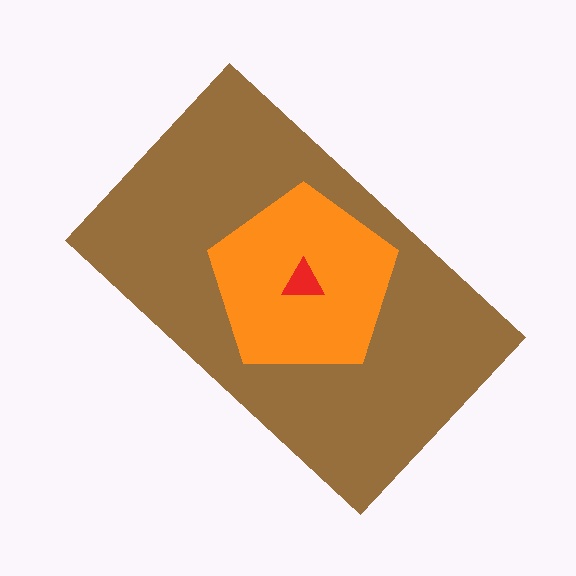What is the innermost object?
The red triangle.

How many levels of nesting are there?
3.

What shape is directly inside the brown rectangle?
The orange pentagon.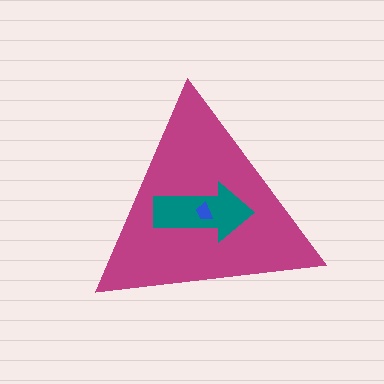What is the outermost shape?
The magenta triangle.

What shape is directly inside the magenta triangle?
The teal arrow.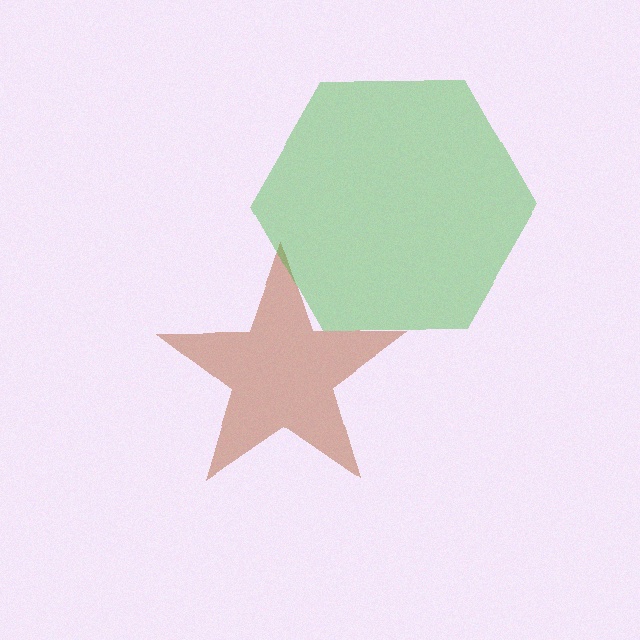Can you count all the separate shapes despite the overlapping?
Yes, there are 2 separate shapes.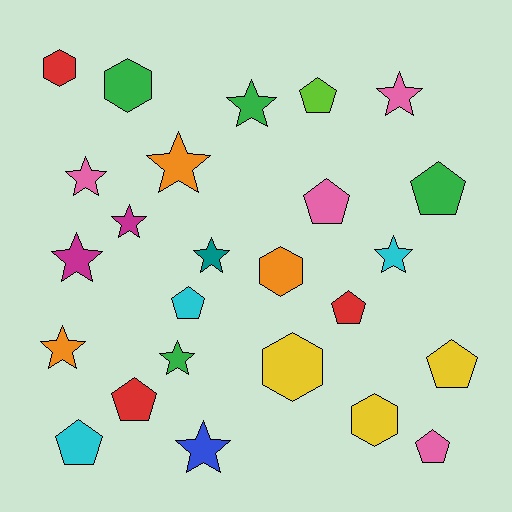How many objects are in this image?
There are 25 objects.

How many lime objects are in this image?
There is 1 lime object.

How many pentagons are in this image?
There are 9 pentagons.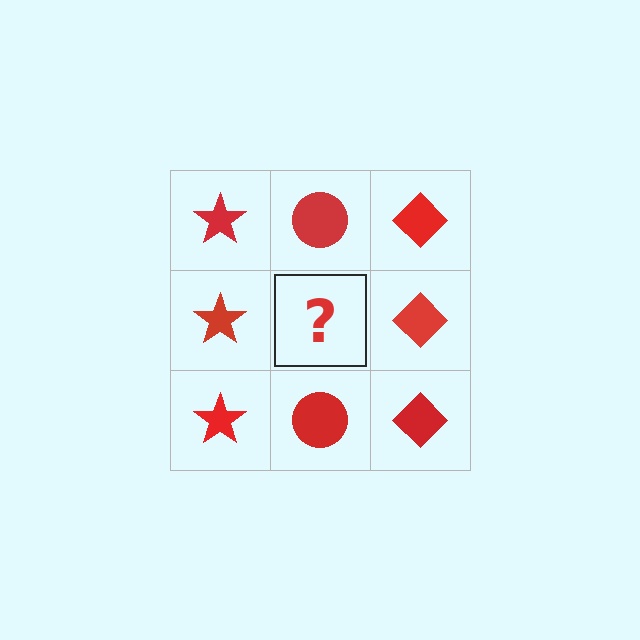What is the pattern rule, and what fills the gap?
The rule is that each column has a consistent shape. The gap should be filled with a red circle.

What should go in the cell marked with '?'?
The missing cell should contain a red circle.